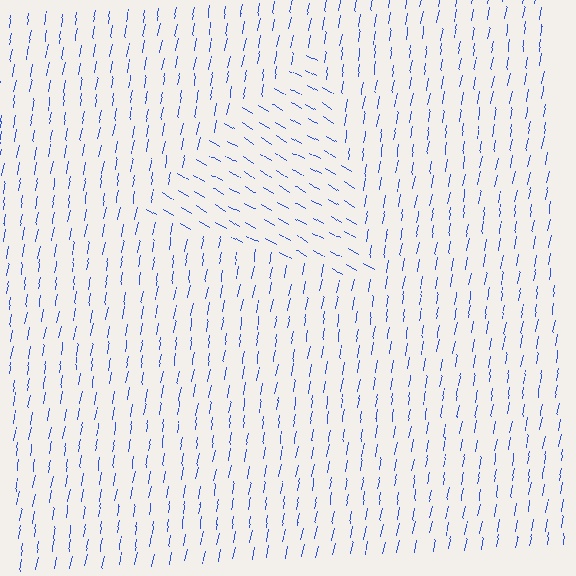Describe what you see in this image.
The image is filled with small blue line segments. A triangle region in the image has lines oriented differently from the surrounding lines, creating a visible texture boundary.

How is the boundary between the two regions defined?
The boundary is defined purely by a change in line orientation (approximately 69 degrees difference). All lines are the same color and thickness.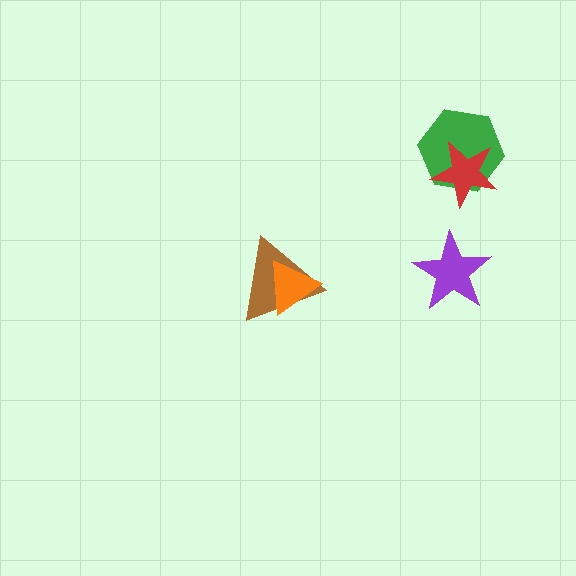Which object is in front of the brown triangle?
The orange triangle is in front of the brown triangle.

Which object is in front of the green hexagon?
The red star is in front of the green hexagon.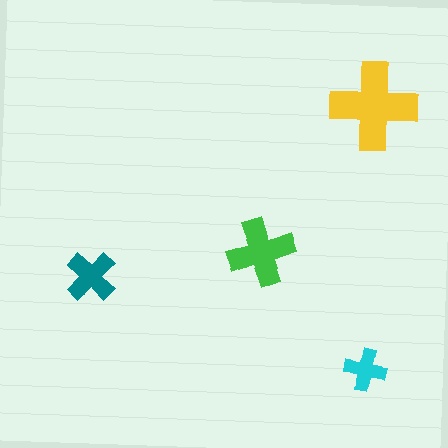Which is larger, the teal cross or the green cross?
The green one.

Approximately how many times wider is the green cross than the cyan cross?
About 1.5 times wider.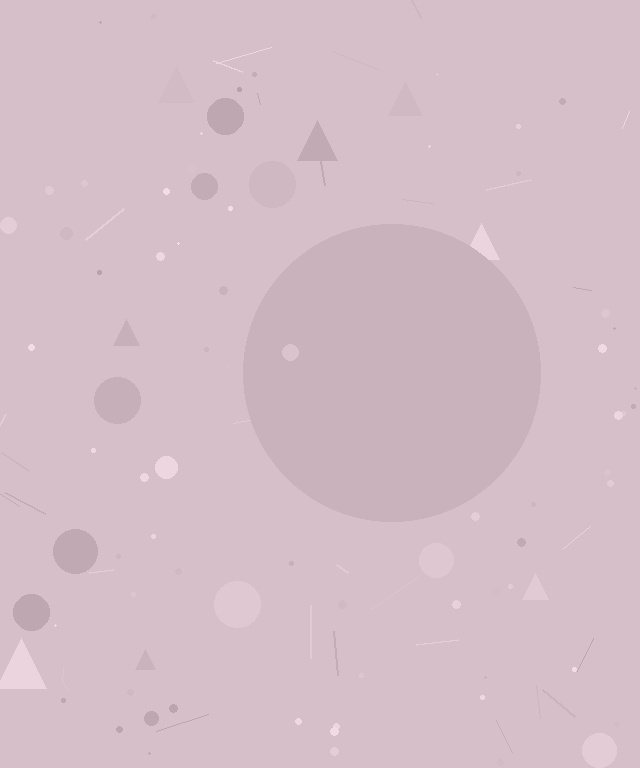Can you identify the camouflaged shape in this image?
The camouflaged shape is a circle.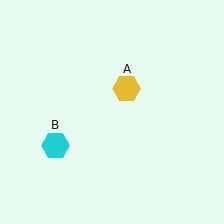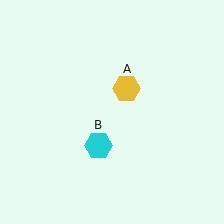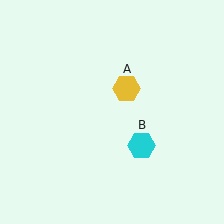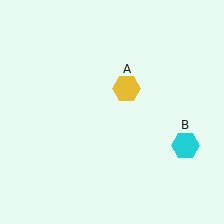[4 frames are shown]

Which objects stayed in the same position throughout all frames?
Yellow hexagon (object A) remained stationary.